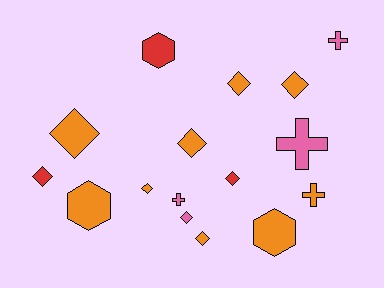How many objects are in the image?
There are 16 objects.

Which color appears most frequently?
Orange, with 9 objects.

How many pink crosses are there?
There are 3 pink crosses.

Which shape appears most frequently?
Diamond, with 9 objects.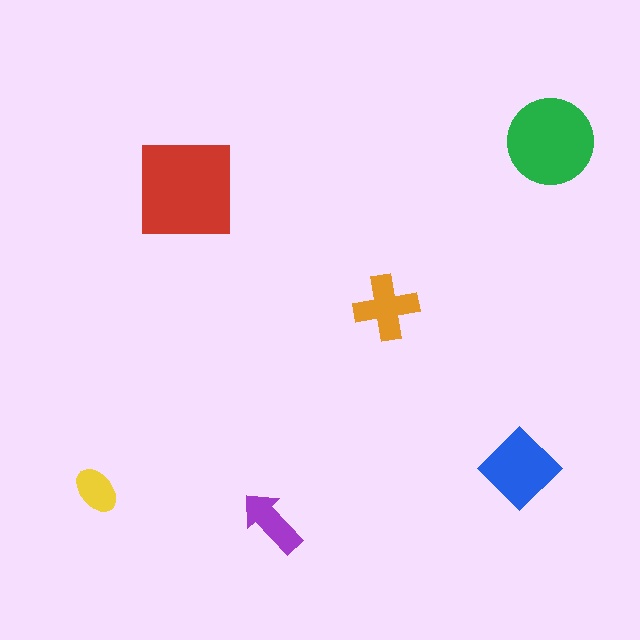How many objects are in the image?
There are 6 objects in the image.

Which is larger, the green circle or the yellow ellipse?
The green circle.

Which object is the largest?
The red square.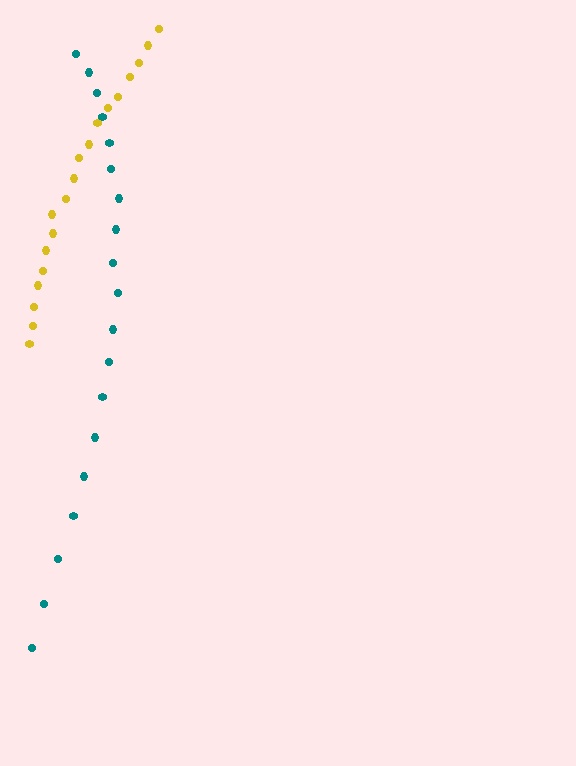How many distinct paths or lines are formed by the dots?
There are 2 distinct paths.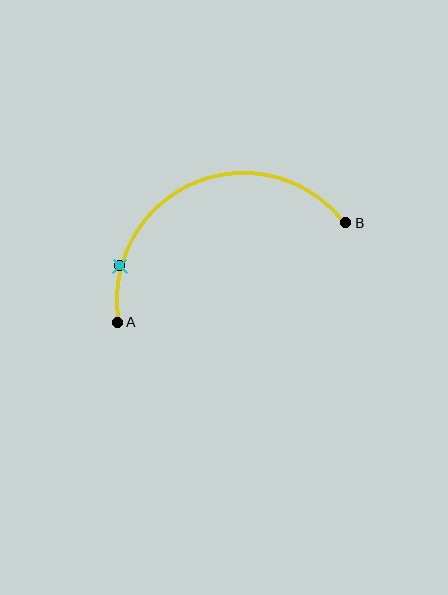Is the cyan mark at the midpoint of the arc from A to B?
No. The cyan mark lies on the arc but is closer to endpoint A. The arc midpoint would be at the point on the curve equidistant along the arc from both A and B.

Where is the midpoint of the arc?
The arc midpoint is the point on the curve farthest from the straight line joining A and B. It sits above that line.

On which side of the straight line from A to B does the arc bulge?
The arc bulges above the straight line connecting A and B.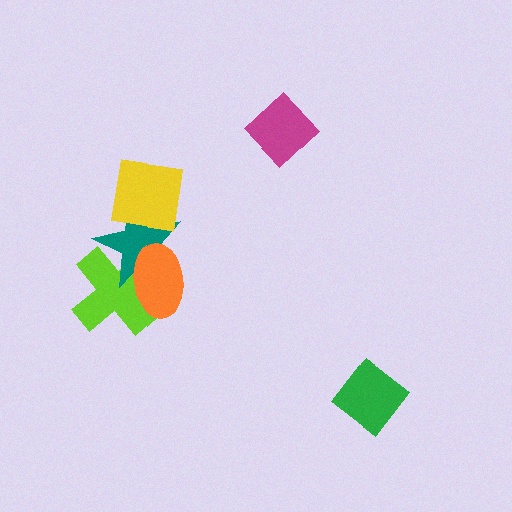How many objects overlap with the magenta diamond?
0 objects overlap with the magenta diamond.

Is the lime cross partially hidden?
Yes, it is partially covered by another shape.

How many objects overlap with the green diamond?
0 objects overlap with the green diamond.